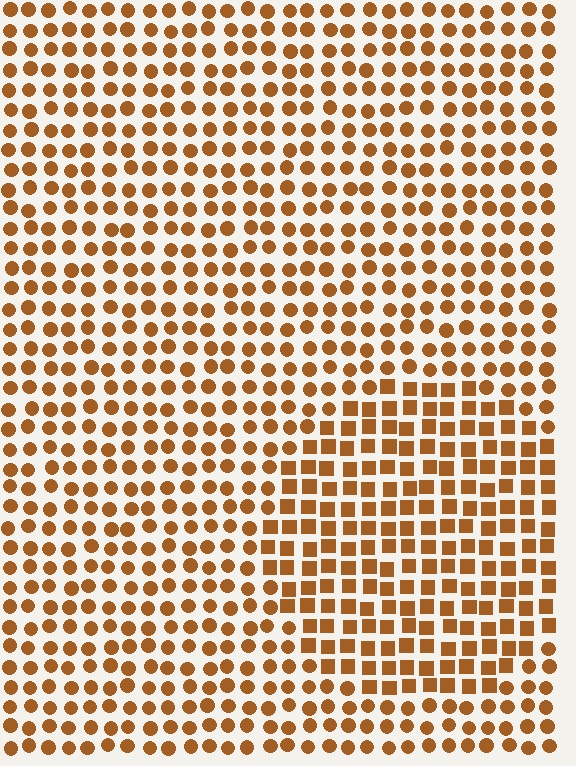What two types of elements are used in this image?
The image uses squares inside the circle region and circles outside it.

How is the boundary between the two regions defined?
The boundary is defined by a change in element shape: squares inside vs. circles outside. All elements share the same color and spacing.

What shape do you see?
I see a circle.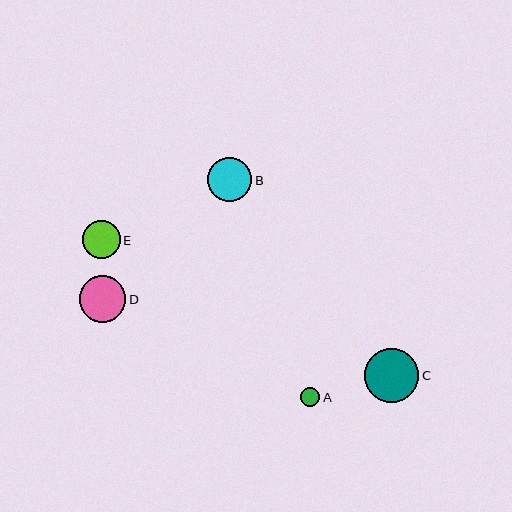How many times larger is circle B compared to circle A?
Circle B is approximately 2.3 times the size of circle A.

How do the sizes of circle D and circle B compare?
Circle D and circle B are approximately the same size.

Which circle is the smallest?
Circle A is the smallest with a size of approximately 19 pixels.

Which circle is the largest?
Circle C is the largest with a size of approximately 54 pixels.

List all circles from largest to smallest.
From largest to smallest: C, D, B, E, A.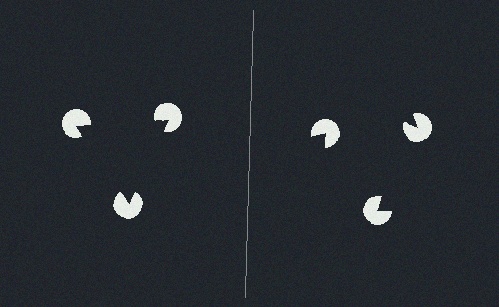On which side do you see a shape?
An illusory triangle appears on the left side. On the right side the wedge cuts are rotated, so no coherent shape forms.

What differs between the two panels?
The pac-man discs are positioned identically on both sides; only the wedge orientations differ. On the left they align to a triangle; on the right they are misaligned.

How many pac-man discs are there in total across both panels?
6 — 3 on each side.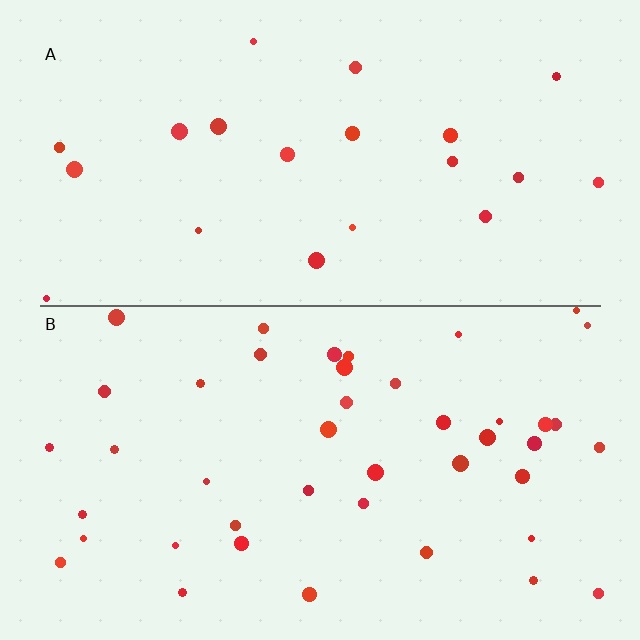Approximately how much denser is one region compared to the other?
Approximately 2.0× — region B over region A.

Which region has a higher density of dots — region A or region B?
B (the bottom).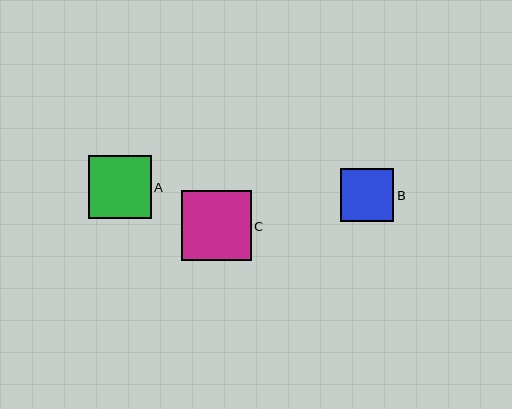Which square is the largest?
Square C is the largest with a size of approximately 70 pixels.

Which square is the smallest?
Square B is the smallest with a size of approximately 53 pixels.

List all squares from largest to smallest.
From largest to smallest: C, A, B.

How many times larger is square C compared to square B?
Square C is approximately 1.3 times the size of square B.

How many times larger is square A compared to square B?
Square A is approximately 1.2 times the size of square B.